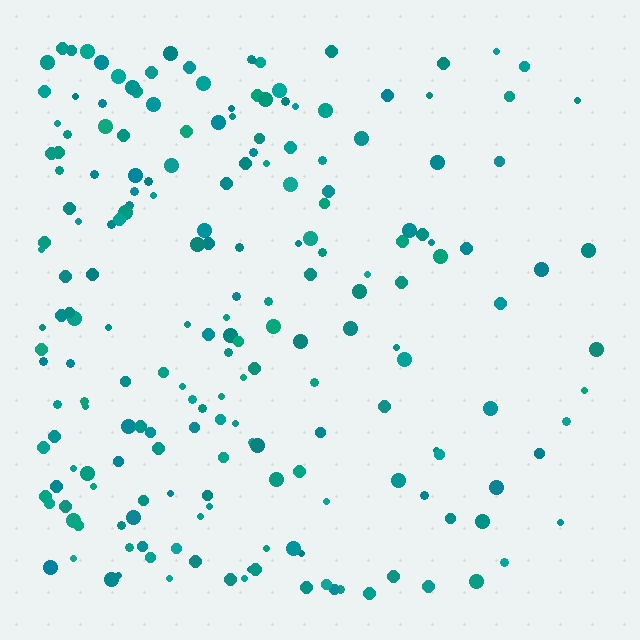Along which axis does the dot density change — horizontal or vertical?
Horizontal.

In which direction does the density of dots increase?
From right to left, with the left side densest.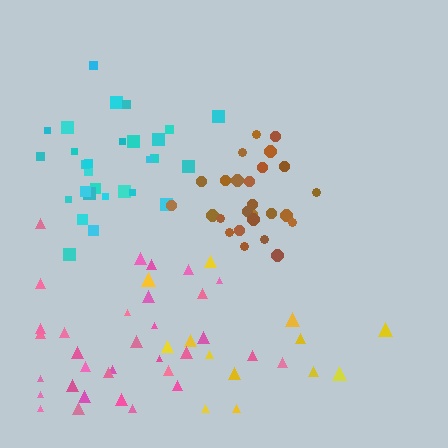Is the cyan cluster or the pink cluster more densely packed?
Cyan.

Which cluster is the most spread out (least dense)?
Yellow.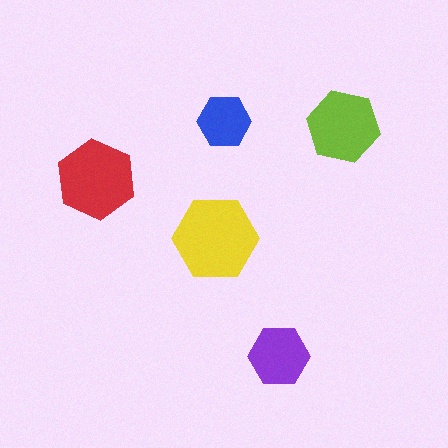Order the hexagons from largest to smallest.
the yellow one, the red one, the lime one, the purple one, the blue one.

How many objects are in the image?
There are 5 objects in the image.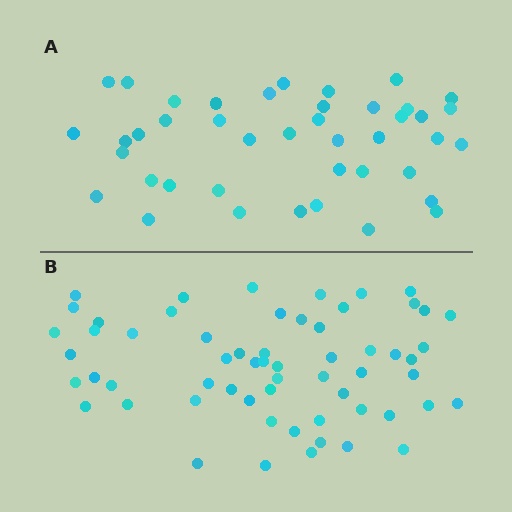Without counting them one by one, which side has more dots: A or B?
Region B (the bottom region) has more dots.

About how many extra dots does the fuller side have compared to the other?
Region B has approximately 20 more dots than region A.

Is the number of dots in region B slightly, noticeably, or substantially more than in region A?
Region B has noticeably more, but not dramatically so. The ratio is roughly 1.4 to 1.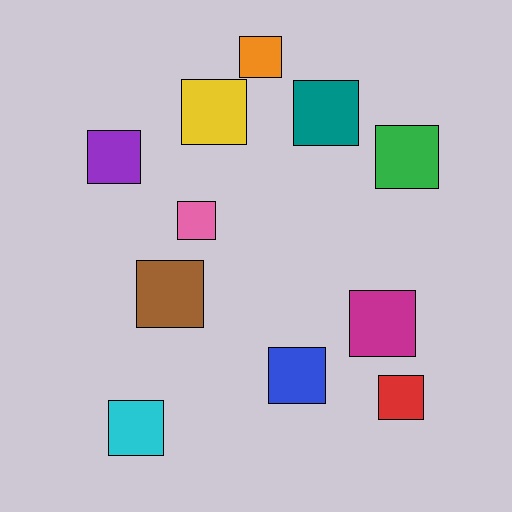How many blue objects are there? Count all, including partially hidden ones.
There is 1 blue object.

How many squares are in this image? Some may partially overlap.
There are 11 squares.